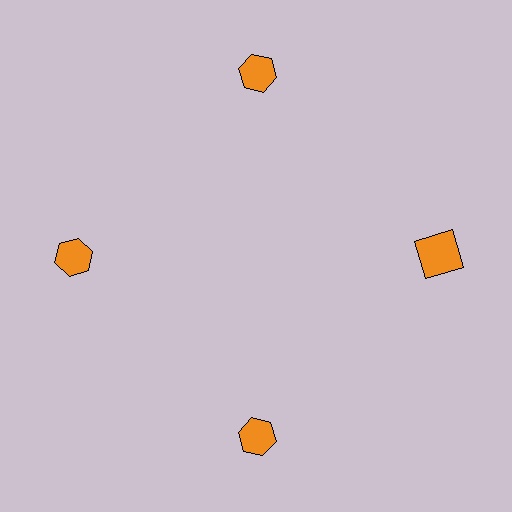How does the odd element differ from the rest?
It has a different shape: square instead of hexagon.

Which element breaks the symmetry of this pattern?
The orange square at roughly the 3 o'clock position breaks the symmetry. All other shapes are orange hexagons.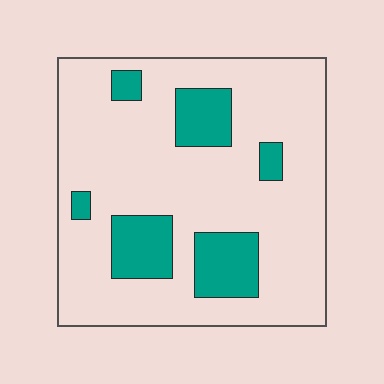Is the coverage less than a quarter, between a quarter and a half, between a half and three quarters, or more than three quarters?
Less than a quarter.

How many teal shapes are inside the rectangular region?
6.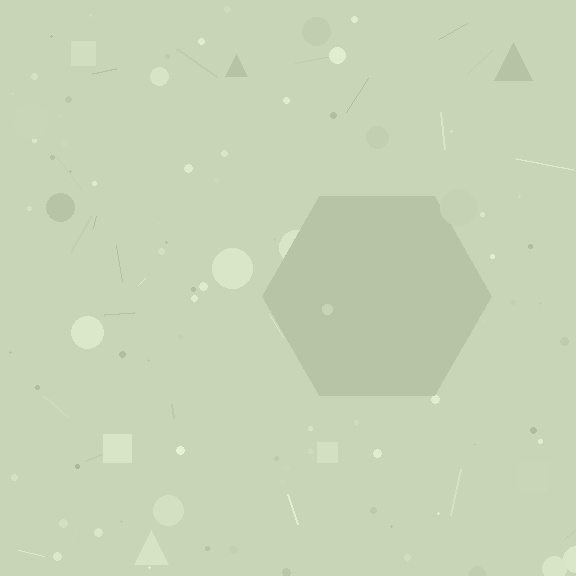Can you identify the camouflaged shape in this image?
The camouflaged shape is a hexagon.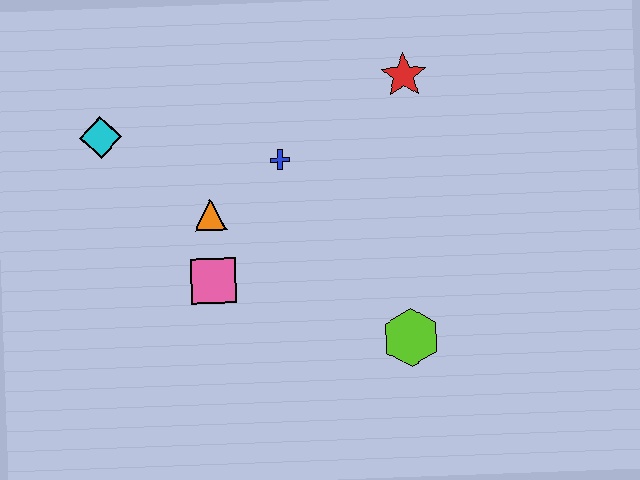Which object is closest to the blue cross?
The orange triangle is closest to the blue cross.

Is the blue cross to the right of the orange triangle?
Yes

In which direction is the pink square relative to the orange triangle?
The pink square is below the orange triangle.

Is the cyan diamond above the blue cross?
Yes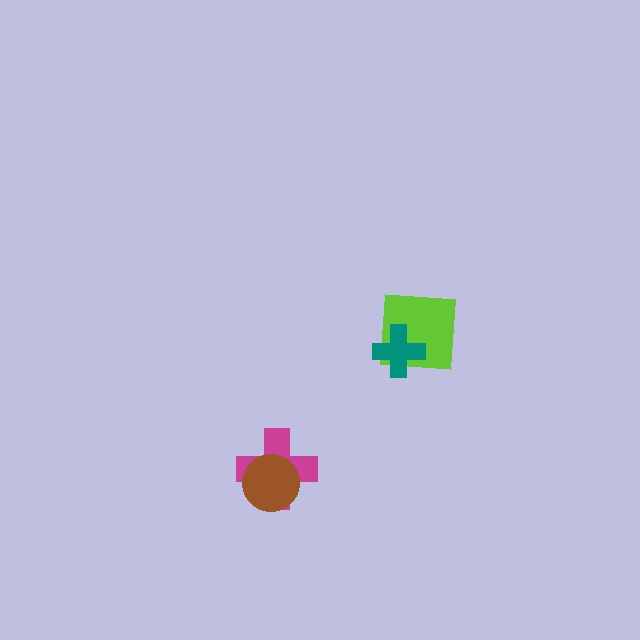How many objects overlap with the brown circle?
1 object overlaps with the brown circle.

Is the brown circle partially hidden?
No, no other shape covers it.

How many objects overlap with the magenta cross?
1 object overlaps with the magenta cross.